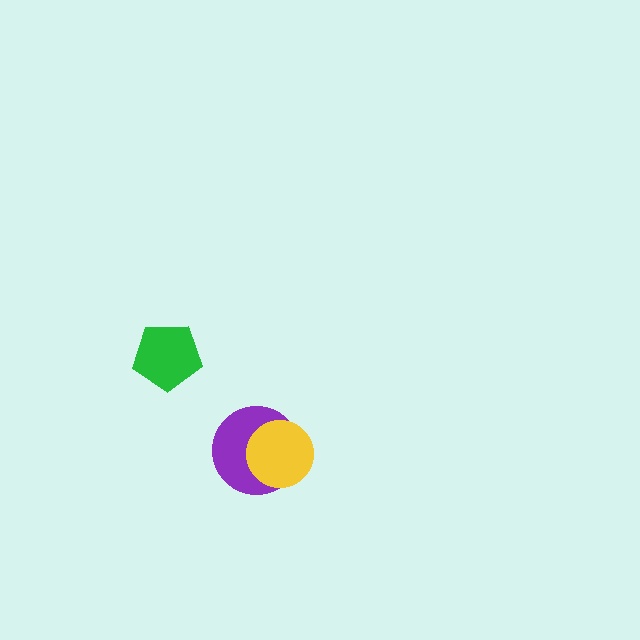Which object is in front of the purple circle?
The yellow circle is in front of the purple circle.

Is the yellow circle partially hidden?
No, no other shape covers it.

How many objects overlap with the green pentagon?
0 objects overlap with the green pentagon.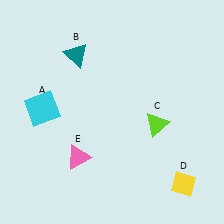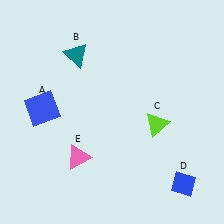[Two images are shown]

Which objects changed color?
A changed from cyan to blue. D changed from yellow to blue.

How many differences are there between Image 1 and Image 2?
There are 2 differences between the two images.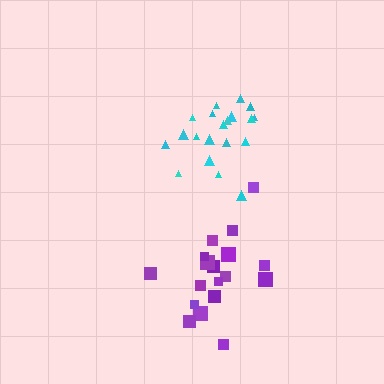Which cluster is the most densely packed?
Cyan.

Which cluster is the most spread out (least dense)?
Purple.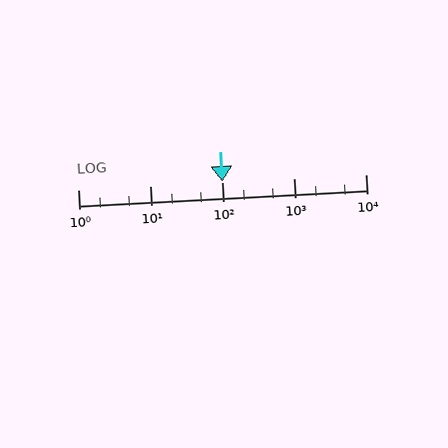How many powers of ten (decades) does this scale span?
The scale spans 4 decades, from 1 to 10000.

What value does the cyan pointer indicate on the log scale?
The pointer indicates approximately 100.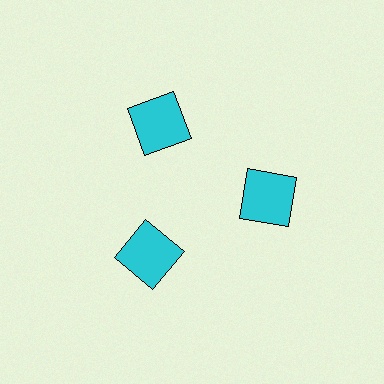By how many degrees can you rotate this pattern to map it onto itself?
The pattern maps onto itself every 120 degrees of rotation.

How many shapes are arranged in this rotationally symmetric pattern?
There are 3 shapes, arranged in 3 groups of 1.